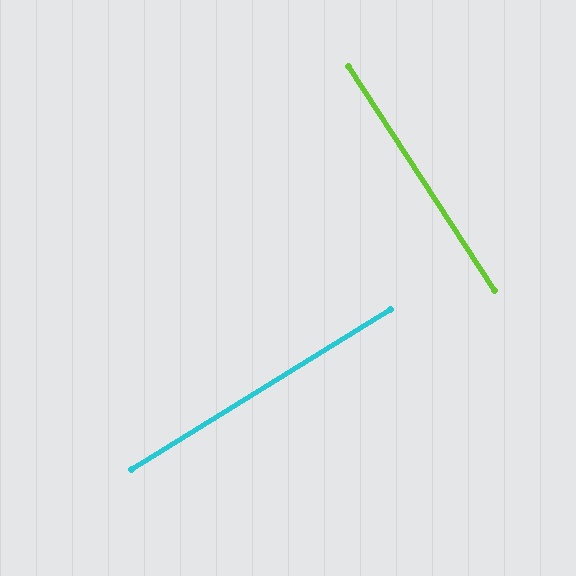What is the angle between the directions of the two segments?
Approximately 89 degrees.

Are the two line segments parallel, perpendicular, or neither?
Perpendicular — they meet at approximately 89°.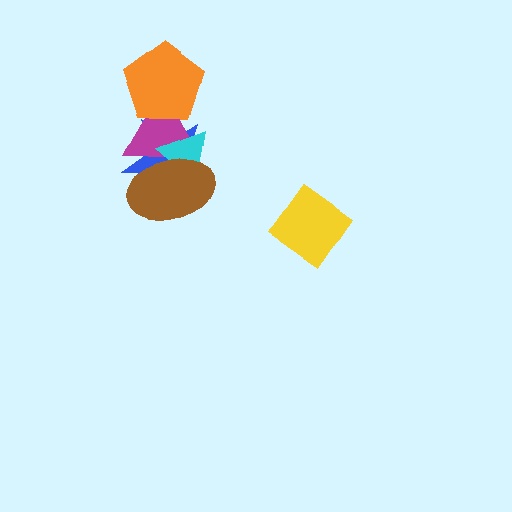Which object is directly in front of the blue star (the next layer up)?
The magenta triangle is directly in front of the blue star.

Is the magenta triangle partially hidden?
Yes, it is partially covered by another shape.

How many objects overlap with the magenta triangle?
4 objects overlap with the magenta triangle.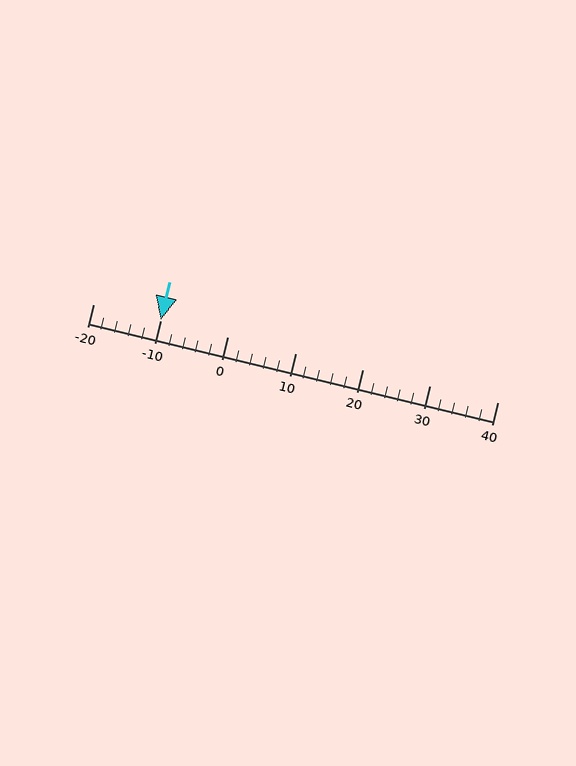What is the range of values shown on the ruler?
The ruler shows values from -20 to 40.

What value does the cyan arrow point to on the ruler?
The cyan arrow points to approximately -10.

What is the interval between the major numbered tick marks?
The major tick marks are spaced 10 units apart.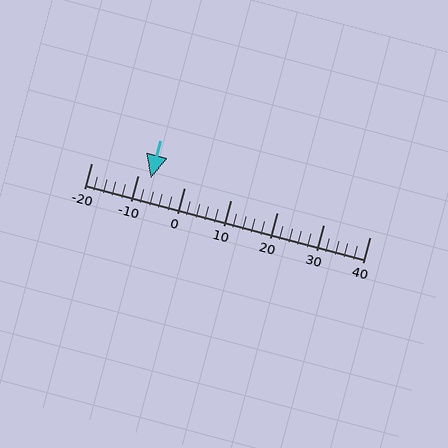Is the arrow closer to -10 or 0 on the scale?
The arrow is closer to -10.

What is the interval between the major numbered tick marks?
The major tick marks are spaced 10 units apart.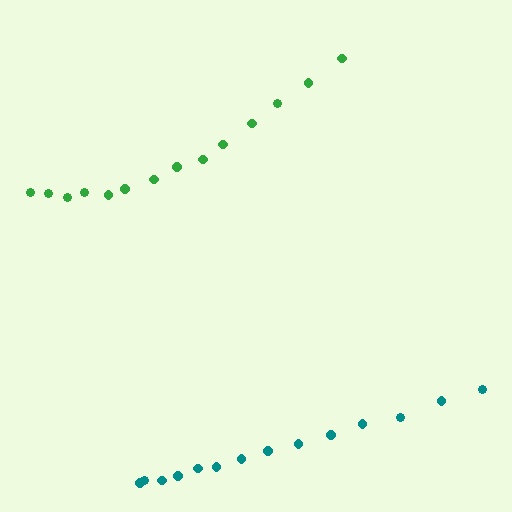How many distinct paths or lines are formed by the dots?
There are 2 distinct paths.